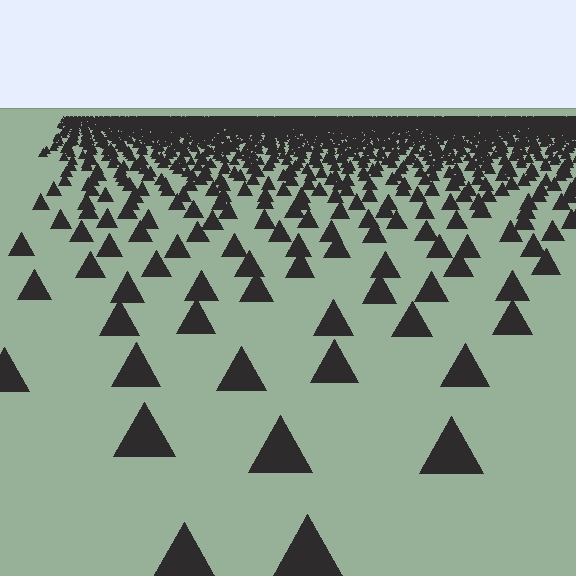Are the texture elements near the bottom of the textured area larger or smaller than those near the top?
Larger. Near the bottom, elements are closer to the viewer and appear at a bigger on-screen size.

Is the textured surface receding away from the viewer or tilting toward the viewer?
The surface is receding away from the viewer. Texture elements get smaller and denser toward the top.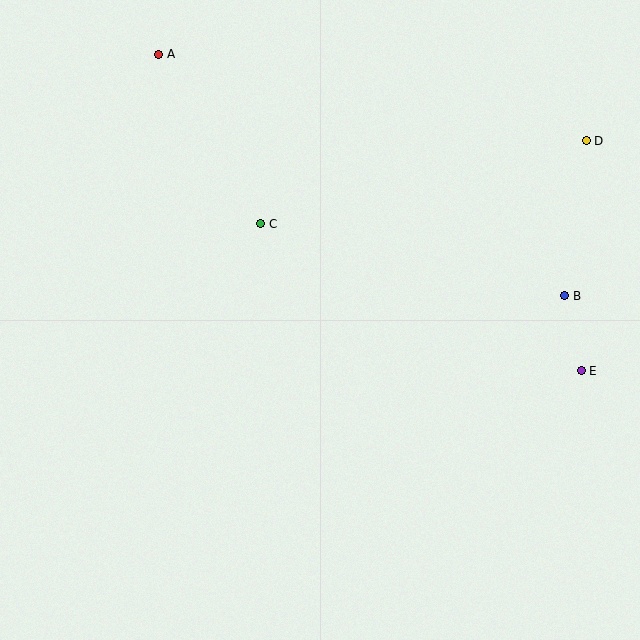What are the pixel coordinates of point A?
Point A is at (159, 54).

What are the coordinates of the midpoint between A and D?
The midpoint between A and D is at (373, 97).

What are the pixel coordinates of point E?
Point E is at (581, 371).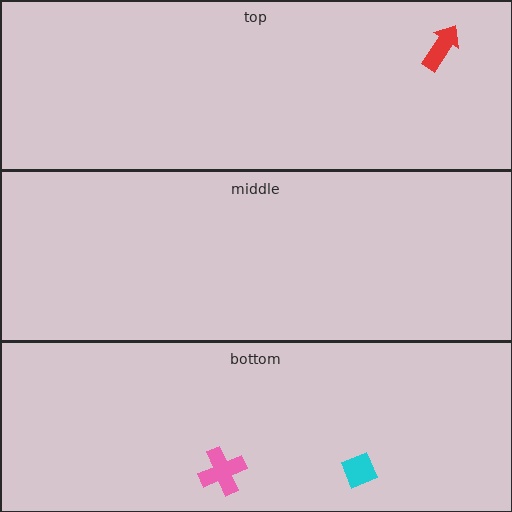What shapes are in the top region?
The red arrow.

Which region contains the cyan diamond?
The bottom region.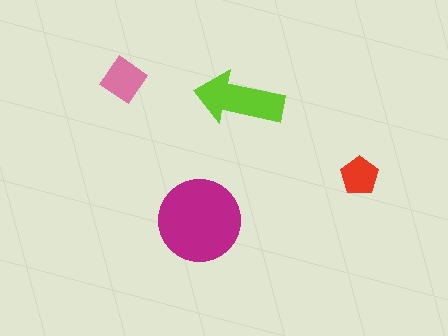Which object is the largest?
The magenta circle.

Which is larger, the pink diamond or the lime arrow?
The lime arrow.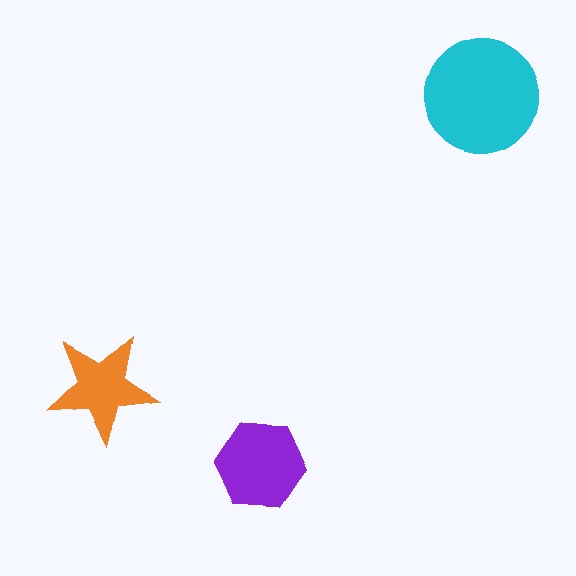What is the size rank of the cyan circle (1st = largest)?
1st.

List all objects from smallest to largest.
The orange star, the purple hexagon, the cyan circle.